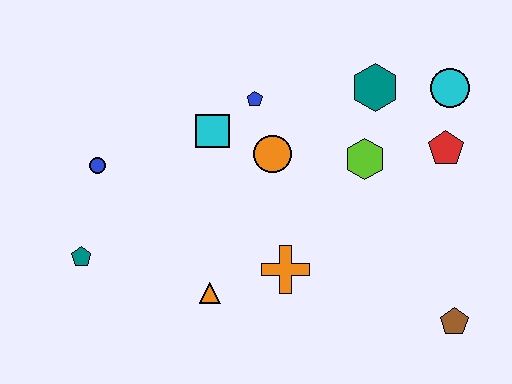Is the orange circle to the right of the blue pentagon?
Yes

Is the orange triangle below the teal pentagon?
Yes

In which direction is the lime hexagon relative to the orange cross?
The lime hexagon is above the orange cross.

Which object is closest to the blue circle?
The teal pentagon is closest to the blue circle.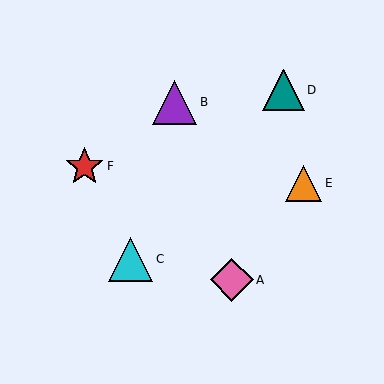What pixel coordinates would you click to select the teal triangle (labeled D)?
Click at (284, 90) to select the teal triangle D.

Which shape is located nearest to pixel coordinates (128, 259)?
The cyan triangle (labeled C) at (131, 259) is nearest to that location.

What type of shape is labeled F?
Shape F is a red star.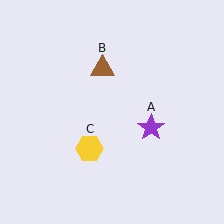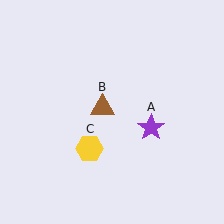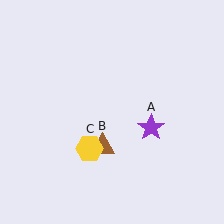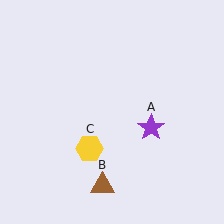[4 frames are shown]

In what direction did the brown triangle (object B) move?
The brown triangle (object B) moved down.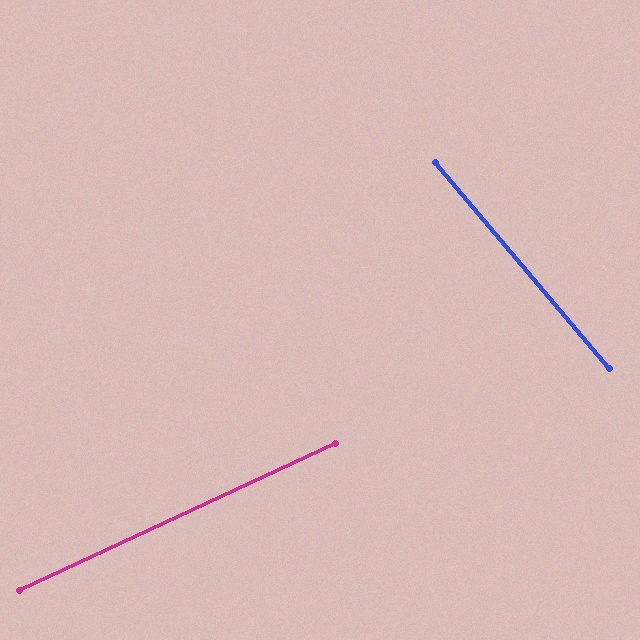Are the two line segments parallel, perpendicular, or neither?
Neither parallel nor perpendicular — they differ by about 75°.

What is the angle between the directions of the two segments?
Approximately 75 degrees.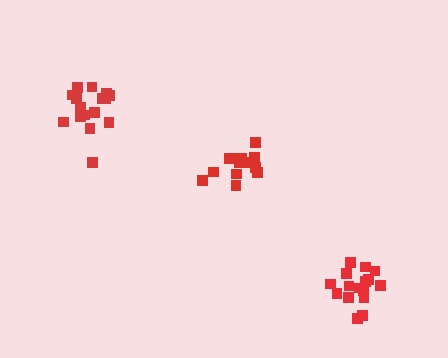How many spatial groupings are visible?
There are 3 spatial groupings.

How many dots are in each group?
Group 1: 16 dots, Group 2: 13 dots, Group 3: 16 dots (45 total).